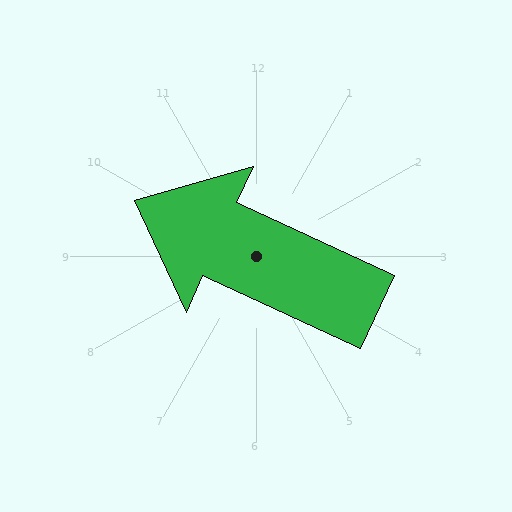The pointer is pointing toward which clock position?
Roughly 10 o'clock.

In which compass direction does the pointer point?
Northwest.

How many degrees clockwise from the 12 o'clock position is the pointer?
Approximately 295 degrees.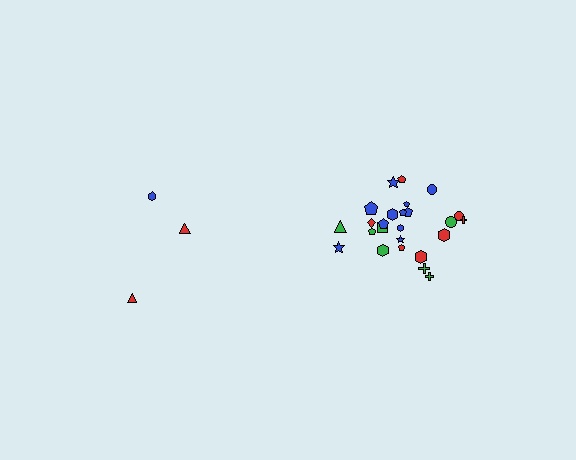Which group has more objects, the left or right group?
The right group.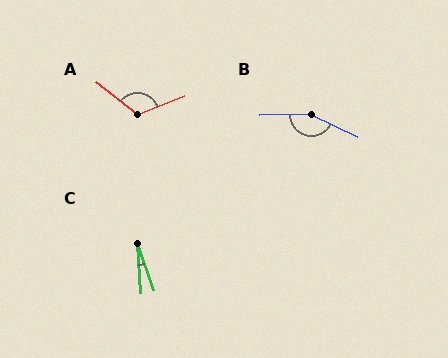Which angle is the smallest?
C, at approximately 15 degrees.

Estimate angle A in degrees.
Approximately 120 degrees.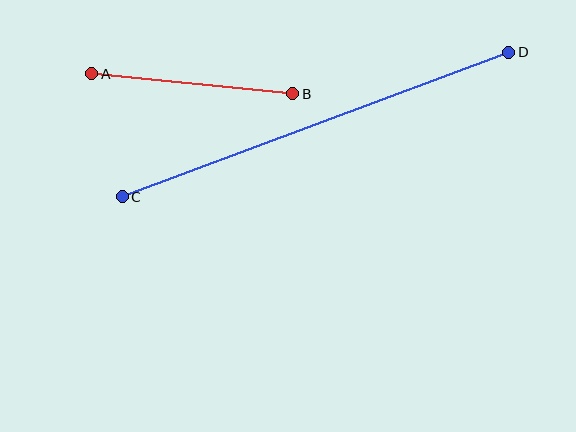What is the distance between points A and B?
The distance is approximately 202 pixels.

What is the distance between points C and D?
The distance is approximately 413 pixels.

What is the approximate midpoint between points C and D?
The midpoint is at approximately (315, 125) pixels.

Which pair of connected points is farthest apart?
Points C and D are farthest apart.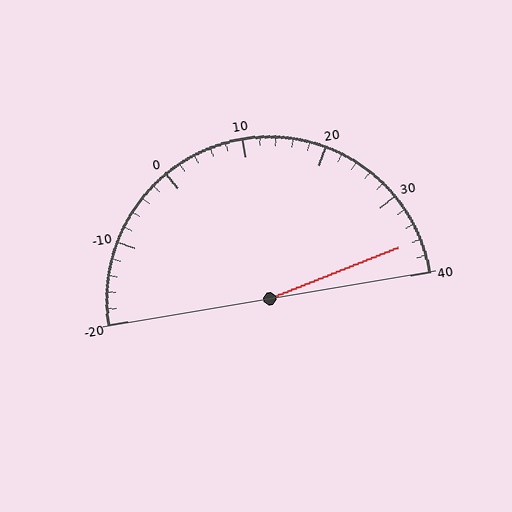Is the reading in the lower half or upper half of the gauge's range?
The reading is in the upper half of the range (-20 to 40).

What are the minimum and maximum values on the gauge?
The gauge ranges from -20 to 40.